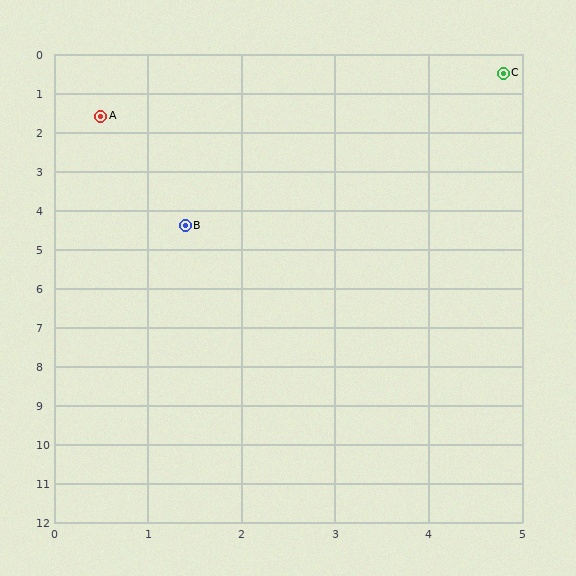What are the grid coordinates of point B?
Point B is at approximately (1.4, 4.4).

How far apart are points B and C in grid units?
Points B and C are about 5.2 grid units apart.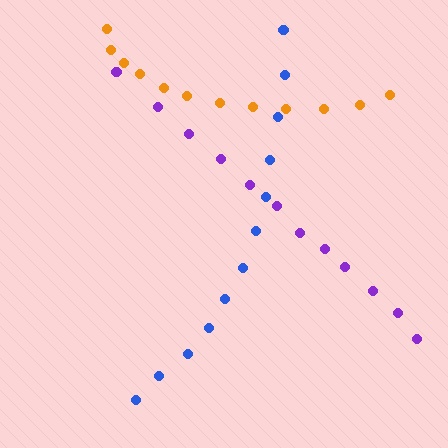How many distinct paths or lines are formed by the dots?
There are 3 distinct paths.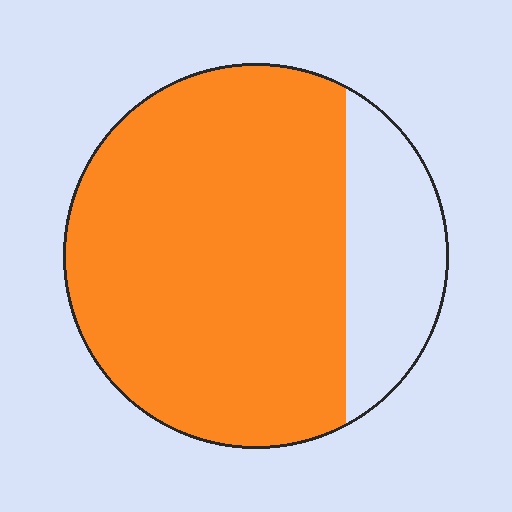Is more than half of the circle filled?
Yes.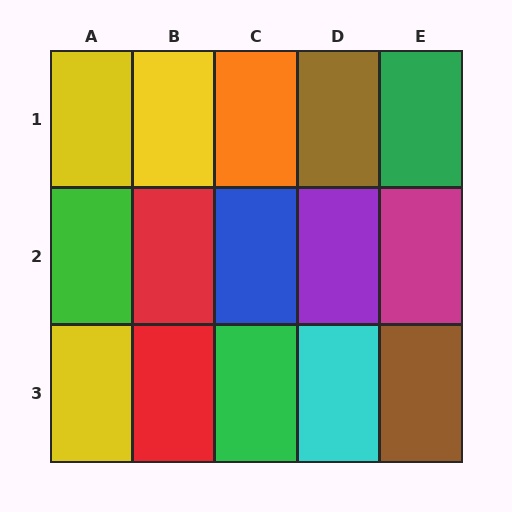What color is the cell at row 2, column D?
Purple.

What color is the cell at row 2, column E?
Magenta.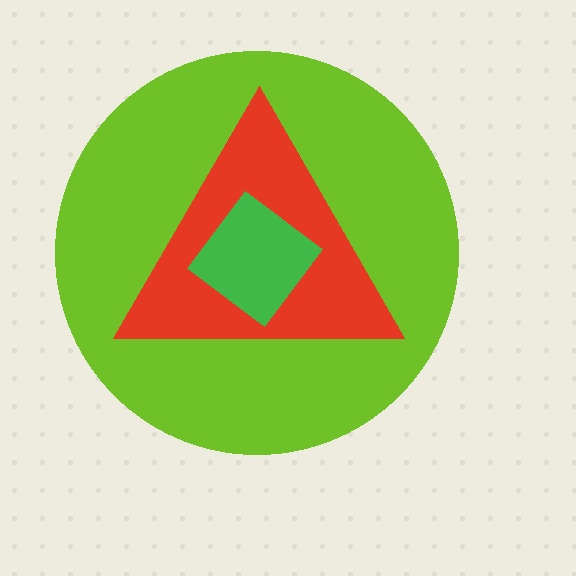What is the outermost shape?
The lime circle.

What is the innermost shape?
The green diamond.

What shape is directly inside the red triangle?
The green diamond.